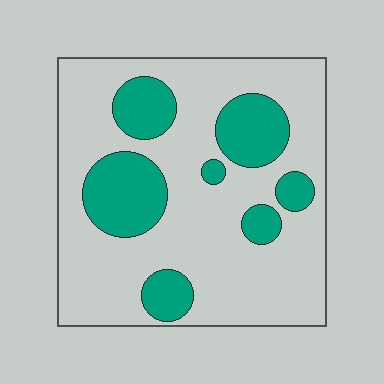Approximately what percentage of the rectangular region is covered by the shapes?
Approximately 25%.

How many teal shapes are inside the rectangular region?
7.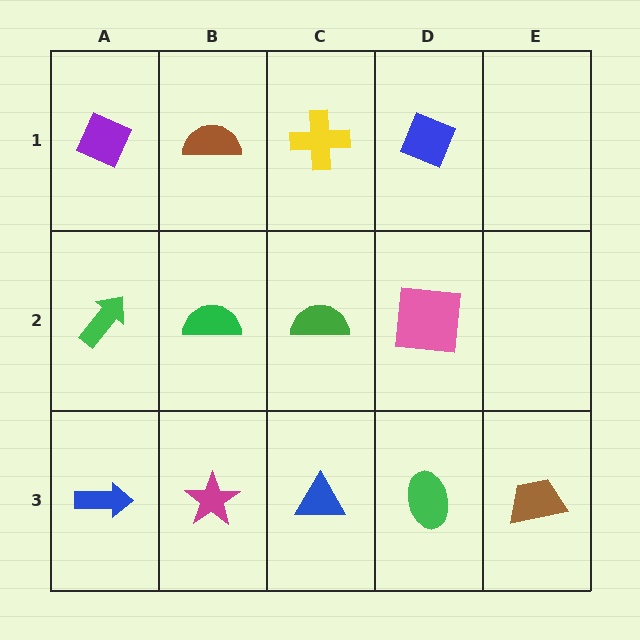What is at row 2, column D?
A pink square.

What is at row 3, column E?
A brown trapezoid.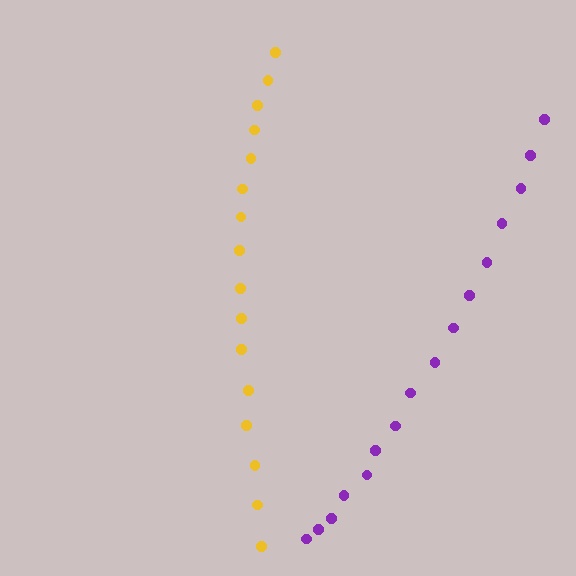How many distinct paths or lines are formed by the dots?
There are 2 distinct paths.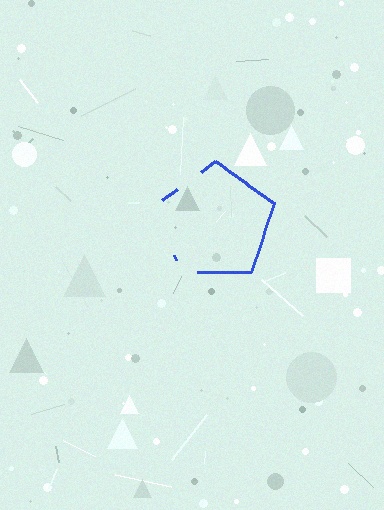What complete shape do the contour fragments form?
The contour fragments form a pentagon.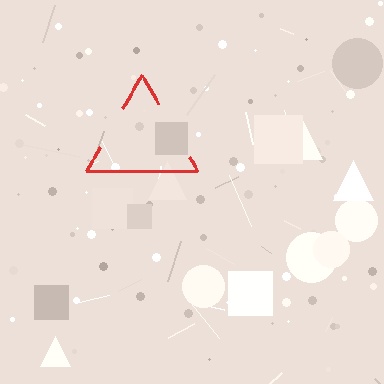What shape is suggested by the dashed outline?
The dashed outline suggests a triangle.